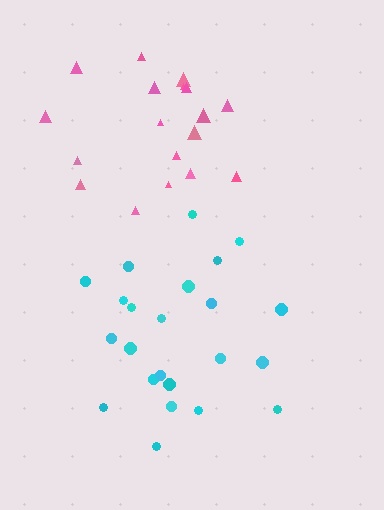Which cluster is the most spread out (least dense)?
Pink.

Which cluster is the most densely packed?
Cyan.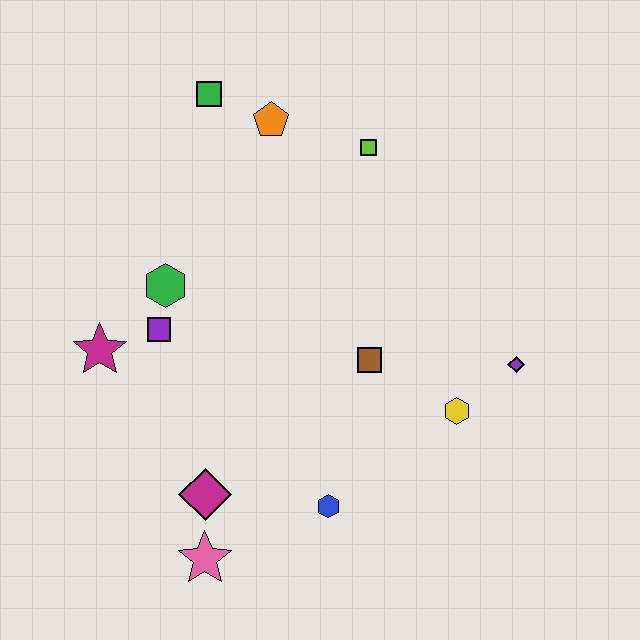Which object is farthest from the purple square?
The purple diamond is farthest from the purple square.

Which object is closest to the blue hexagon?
The magenta diamond is closest to the blue hexagon.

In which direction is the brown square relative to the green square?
The brown square is below the green square.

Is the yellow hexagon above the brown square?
No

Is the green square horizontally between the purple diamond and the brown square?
No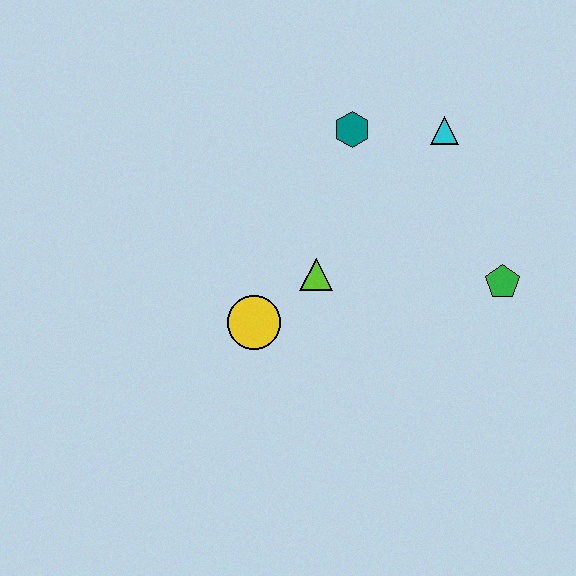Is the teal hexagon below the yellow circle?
No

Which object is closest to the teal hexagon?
The cyan triangle is closest to the teal hexagon.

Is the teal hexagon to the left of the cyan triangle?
Yes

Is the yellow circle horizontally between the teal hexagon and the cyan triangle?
No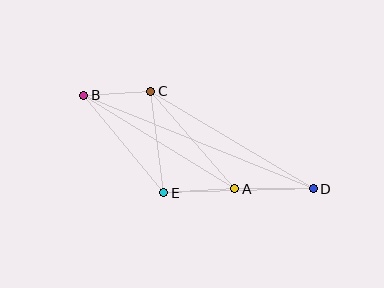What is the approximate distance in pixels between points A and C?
The distance between A and C is approximately 129 pixels.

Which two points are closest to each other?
Points B and C are closest to each other.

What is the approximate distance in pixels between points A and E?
The distance between A and E is approximately 71 pixels.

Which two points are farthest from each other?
Points B and D are farthest from each other.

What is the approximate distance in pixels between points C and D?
The distance between C and D is approximately 189 pixels.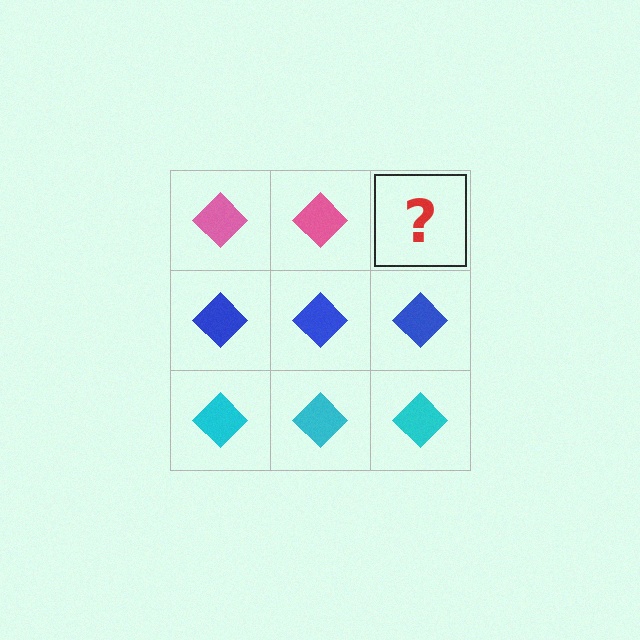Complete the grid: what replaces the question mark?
The question mark should be replaced with a pink diamond.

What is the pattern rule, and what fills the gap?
The rule is that each row has a consistent color. The gap should be filled with a pink diamond.